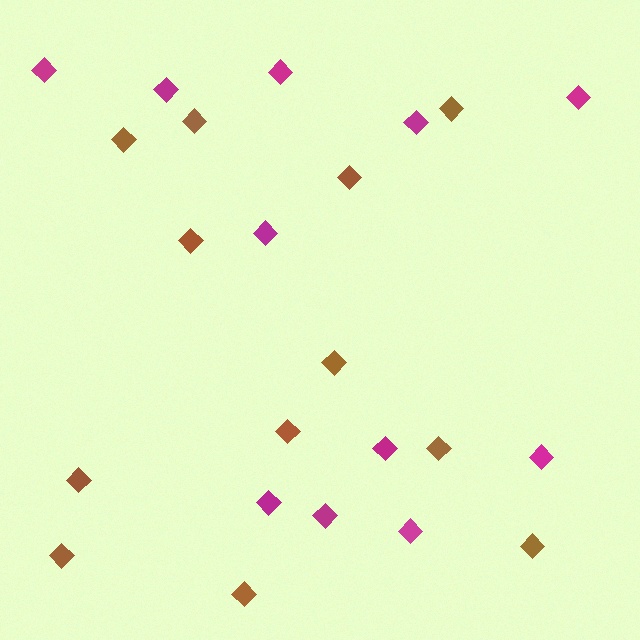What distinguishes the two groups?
There are 2 groups: one group of magenta diamonds (11) and one group of brown diamonds (12).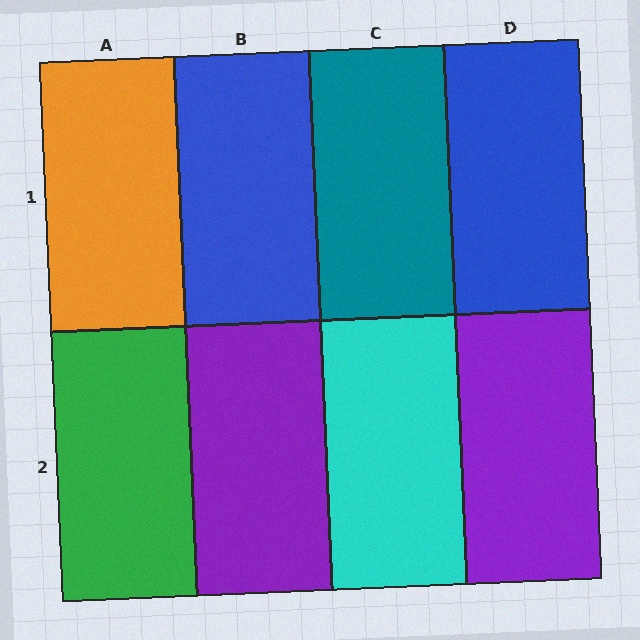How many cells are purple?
2 cells are purple.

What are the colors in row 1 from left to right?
Orange, blue, teal, blue.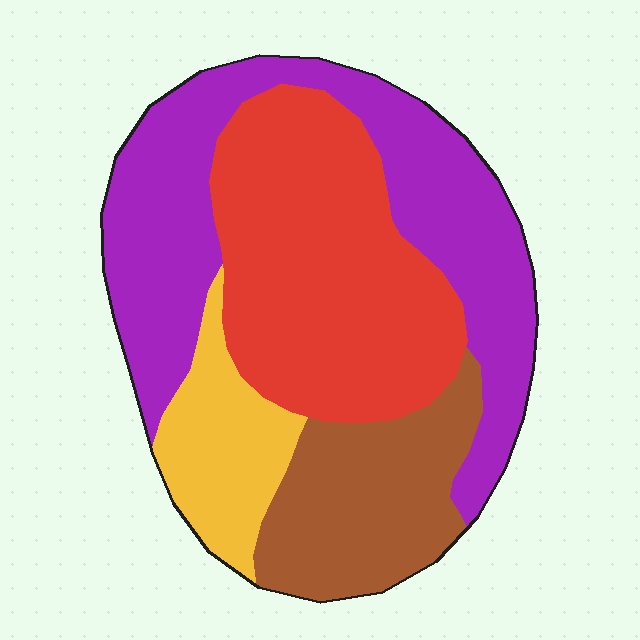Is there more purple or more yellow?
Purple.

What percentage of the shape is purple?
Purple takes up about three eighths (3/8) of the shape.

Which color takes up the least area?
Yellow, at roughly 10%.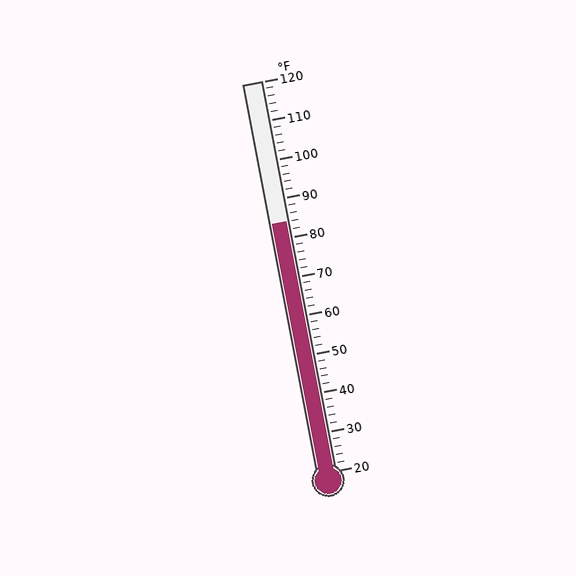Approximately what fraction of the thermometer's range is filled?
The thermometer is filled to approximately 65% of its range.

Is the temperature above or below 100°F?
The temperature is below 100°F.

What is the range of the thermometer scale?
The thermometer scale ranges from 20°F to 120°F.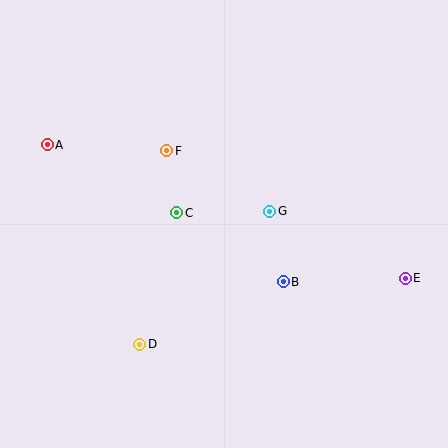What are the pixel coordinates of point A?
Point A is at (47, 145).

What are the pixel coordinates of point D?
Point D is at (140, 344).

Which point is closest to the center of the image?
Point G at (270, 211) is closest to the center.